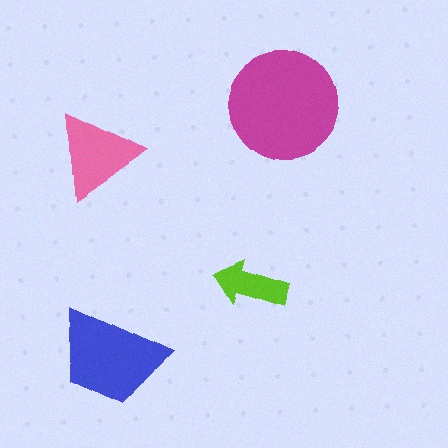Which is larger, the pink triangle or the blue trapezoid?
The blue trapezoid.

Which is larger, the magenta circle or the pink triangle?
The magenta circle.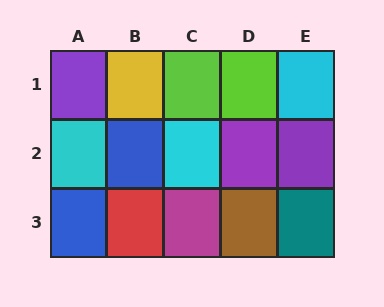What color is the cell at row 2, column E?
Purple.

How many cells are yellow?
1 cell is yellow.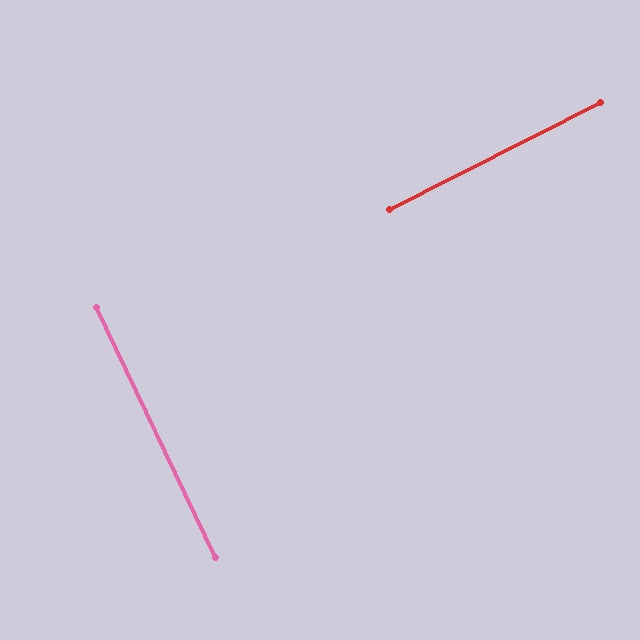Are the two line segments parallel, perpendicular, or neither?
Perpendicular — they meet at approximately 89°.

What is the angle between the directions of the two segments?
Approximately 89 degrees.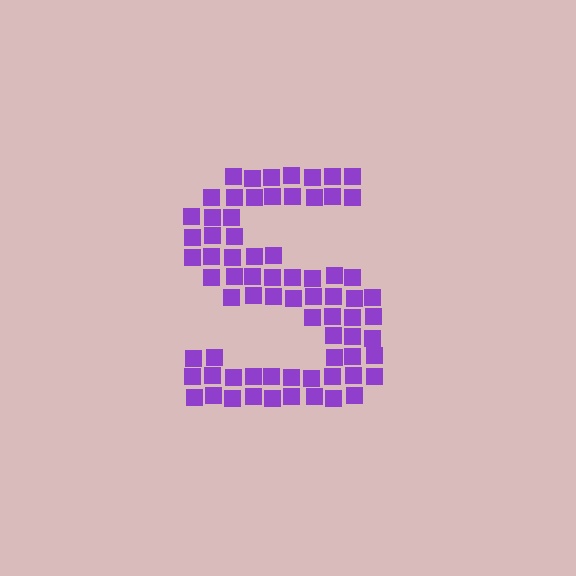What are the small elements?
The small elements are squares.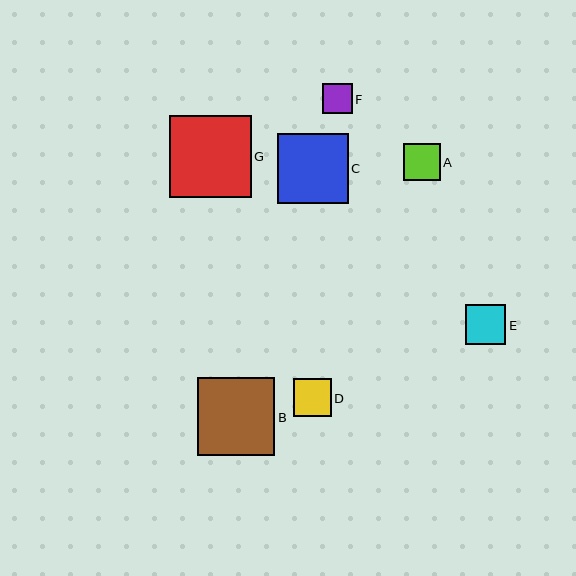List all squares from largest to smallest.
From largest to smallest: G, B, C, E, D, A, F.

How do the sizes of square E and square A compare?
Square E and square A are approximately the same size.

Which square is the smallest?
Square F is the smallest with a size of approximately 30 pixels.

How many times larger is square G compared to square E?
Square G is approximately 2.0 times the size of square E.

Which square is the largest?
Square G is the largest with a size of approximately 82 pixels.